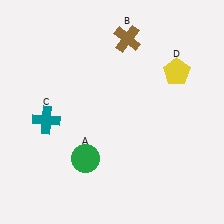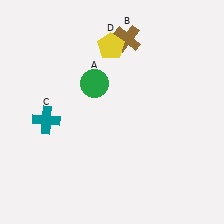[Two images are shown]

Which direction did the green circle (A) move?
The green circle (A) moved up.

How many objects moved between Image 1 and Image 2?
2 objects moved between the two images.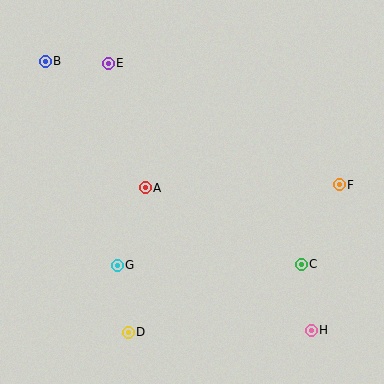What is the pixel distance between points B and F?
The distance between B and F is 319 pixels.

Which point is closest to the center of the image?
Point A at (145, 188) is closest to the center.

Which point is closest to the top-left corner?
Point B is closest to the top-left corner.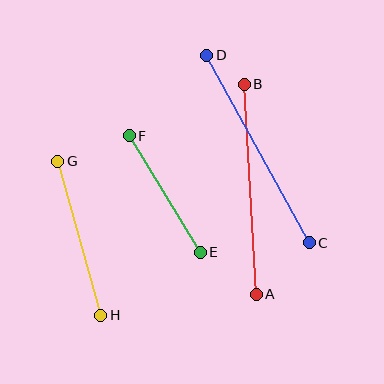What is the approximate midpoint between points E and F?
The midpoint is at approximately (165, 194) pixels.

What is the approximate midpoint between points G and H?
The midpoint is at approximately (79, 238) pixels.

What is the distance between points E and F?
The distance is approximately 137 pixels.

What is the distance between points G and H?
The distance is approximately 160 pixels.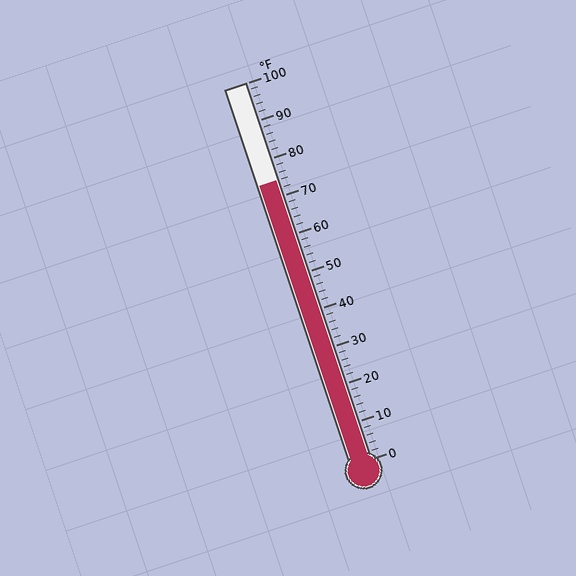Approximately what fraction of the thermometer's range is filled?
The thermometer is filled to approximately 75% of its range.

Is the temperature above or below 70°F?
The temperature is above 70°F.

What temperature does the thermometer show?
The thermometer shows approximately 74°F.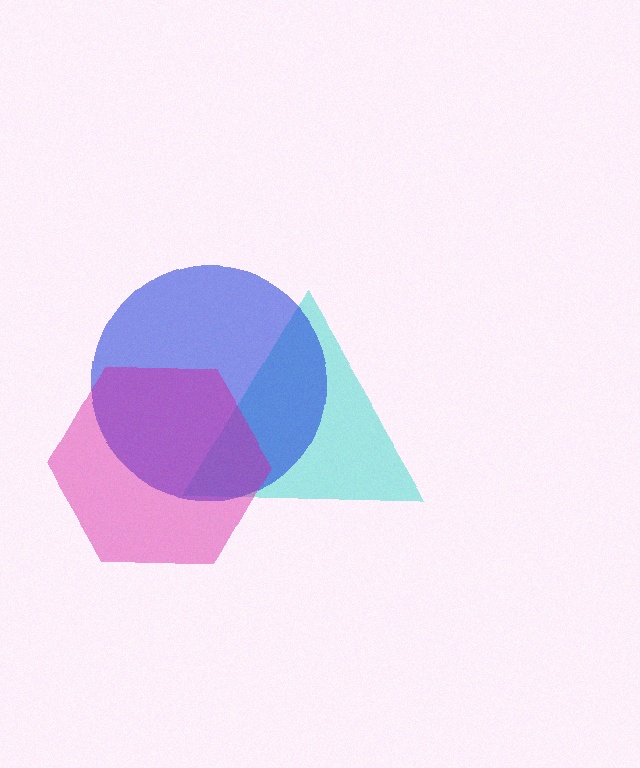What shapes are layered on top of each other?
The layered shapes are: a cyan triangle, a blue circle, a magenta hexagon.